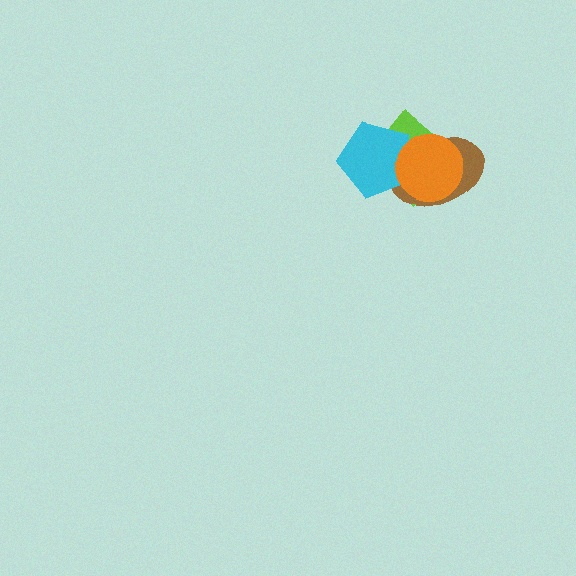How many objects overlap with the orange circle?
3 objects overlap with the orange circle.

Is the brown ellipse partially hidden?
Yes, it is partially covered by another shape.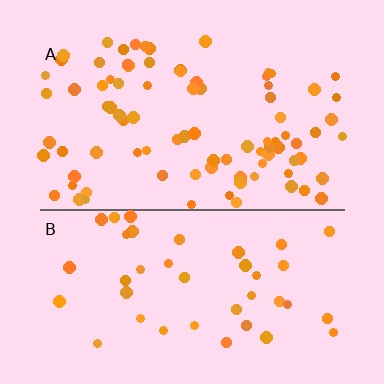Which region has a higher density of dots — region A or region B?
A (the top).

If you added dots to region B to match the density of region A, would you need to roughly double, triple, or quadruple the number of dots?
Approximately double.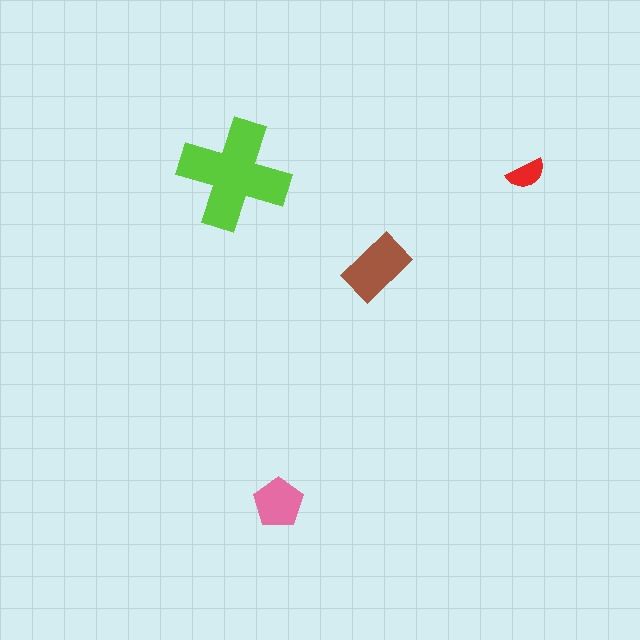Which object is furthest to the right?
The red semicircle is rightmost.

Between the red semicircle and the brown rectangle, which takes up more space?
The brown rectangle.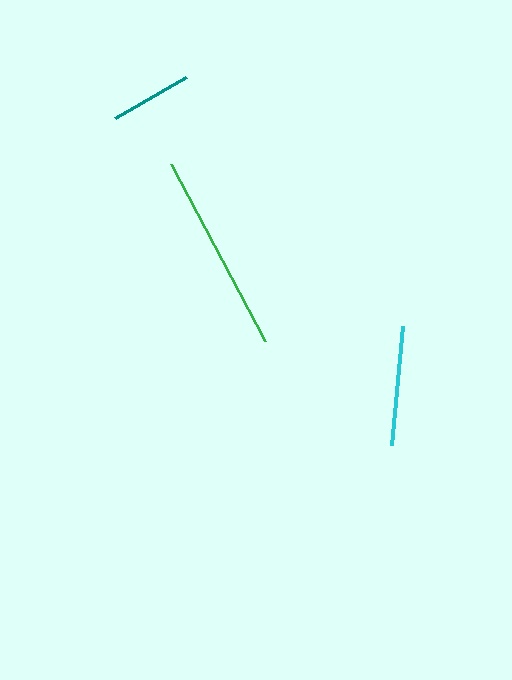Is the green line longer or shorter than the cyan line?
The green line is longer than the cyan line.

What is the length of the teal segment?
The teal segment is approximately 82 pixels long.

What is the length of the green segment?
The green segment is approximately 201 pixels long.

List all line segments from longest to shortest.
From longest to shortest: green, cyan, teal.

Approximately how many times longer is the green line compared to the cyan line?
The green line is approximately 1.7 times the length of the cyan line.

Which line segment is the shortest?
The teal line is the shortest at approximately 82 pixels.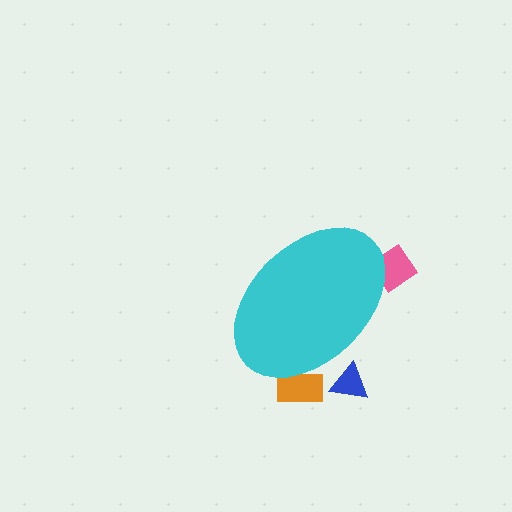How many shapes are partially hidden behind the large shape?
3 shapes are partially hidden.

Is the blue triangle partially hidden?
Yes, the blue triangle is partially hidden behind the cyan ellipse.